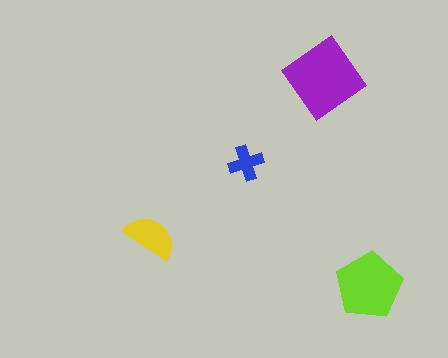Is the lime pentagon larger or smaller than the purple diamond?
Smaller.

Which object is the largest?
The purple diamond.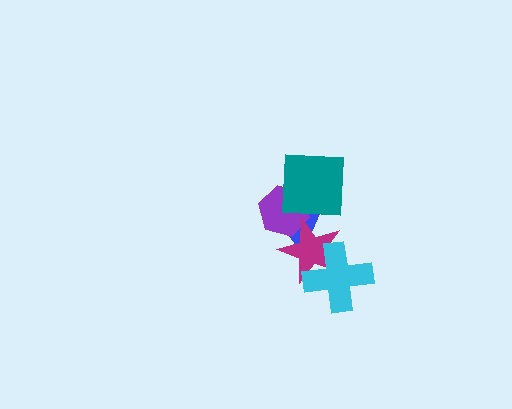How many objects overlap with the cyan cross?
1 object overlaps with the cyan cross.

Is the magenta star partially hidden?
Yes, it is partially covered by another shape.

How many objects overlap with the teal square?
3 objects overlap with the teal square.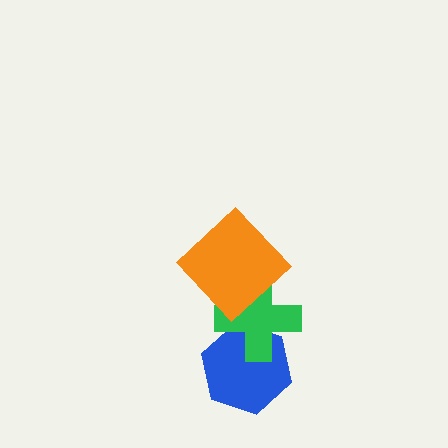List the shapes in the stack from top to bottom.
From top to bottom: the orange diamond, the green cross, the blue hexagon.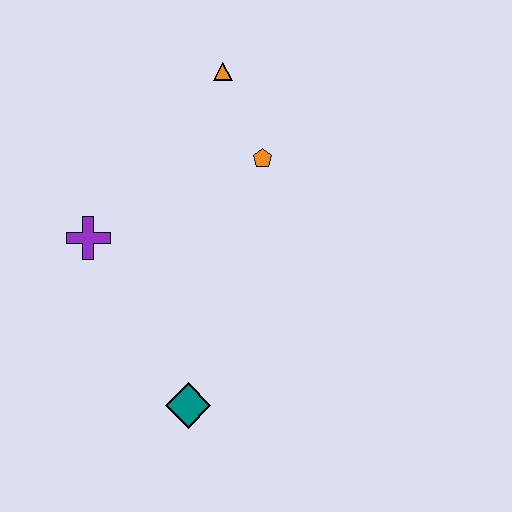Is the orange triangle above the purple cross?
Yes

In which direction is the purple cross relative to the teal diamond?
The purple cross is above the teal diamond.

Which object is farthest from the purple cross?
The orange triangle is farthest from the purple cross.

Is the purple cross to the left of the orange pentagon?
Yes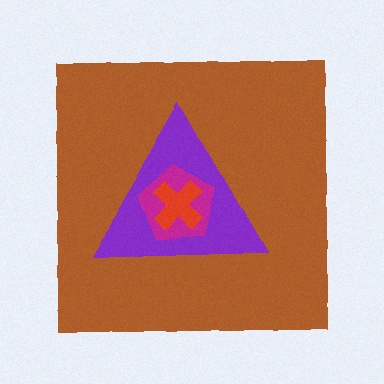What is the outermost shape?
The brown square.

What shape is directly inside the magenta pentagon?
The red cross.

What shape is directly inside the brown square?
The purple triangle.